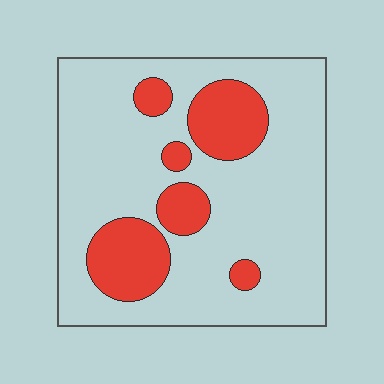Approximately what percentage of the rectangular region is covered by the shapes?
Approximately 20%.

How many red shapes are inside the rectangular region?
6.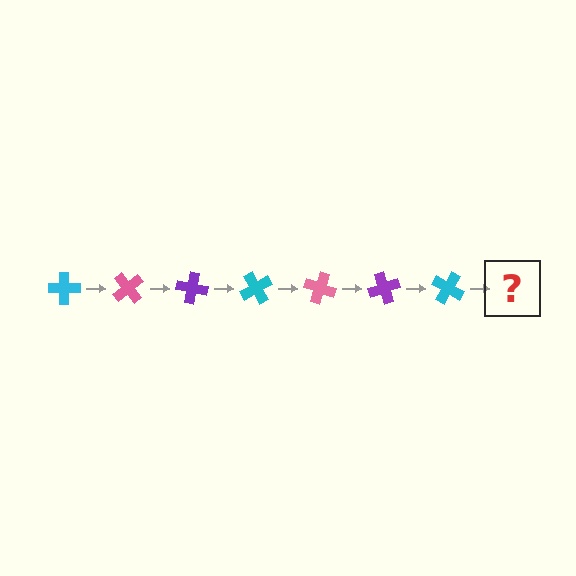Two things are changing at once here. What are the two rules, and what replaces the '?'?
The two rules are that it rotates 50 degrees each step and the color cycles through cyan, pink, and purple. The '?' should be a pink cross, rotated 350 degrees from the start.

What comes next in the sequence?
The next element should be a pink cross, rotated 350 degrees from the start.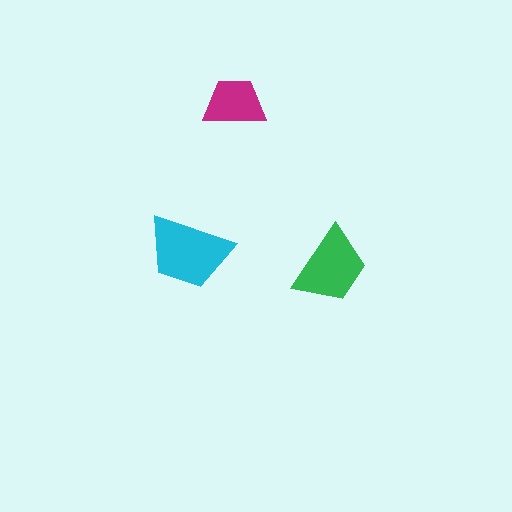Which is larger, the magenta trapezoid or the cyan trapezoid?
The cyan one.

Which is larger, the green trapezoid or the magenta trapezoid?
The green one.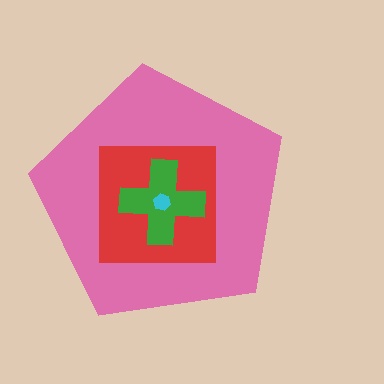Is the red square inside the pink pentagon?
Yes.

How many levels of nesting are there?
4.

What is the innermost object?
The cyan hexagon.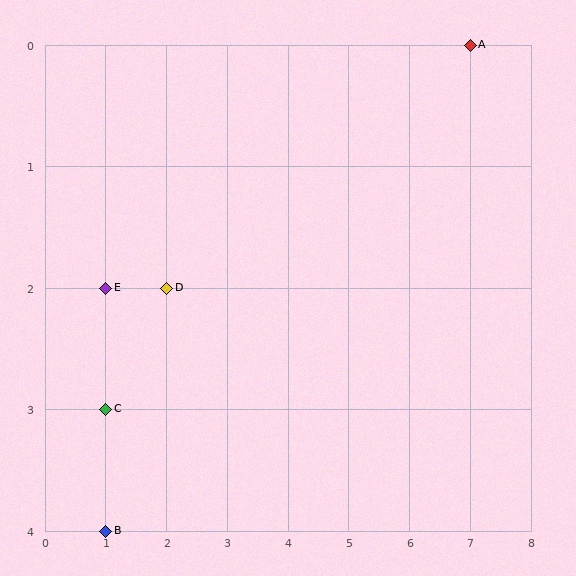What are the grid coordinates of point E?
Point E is at grid coordinates (1, 2).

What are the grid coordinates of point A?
Point A is at grid coordinates (7, 0).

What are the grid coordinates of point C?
Point C is at grid coordinates (1, 3).